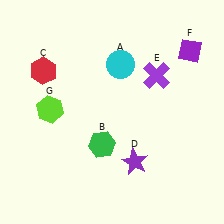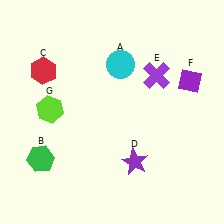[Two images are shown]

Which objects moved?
The objects that moved are: the green hexagon (B), the purple diamond (F).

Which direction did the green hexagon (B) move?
The green hexagon (B) moved left.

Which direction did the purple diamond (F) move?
The purple diamond (F) moved down.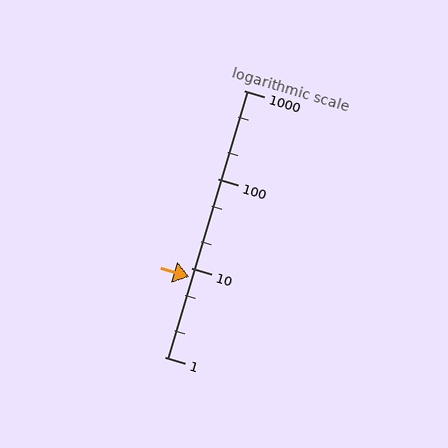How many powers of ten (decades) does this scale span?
The scale spans 3 decades, from 1 to 1000.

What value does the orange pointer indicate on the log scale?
The pointer indicates approximately 7.9.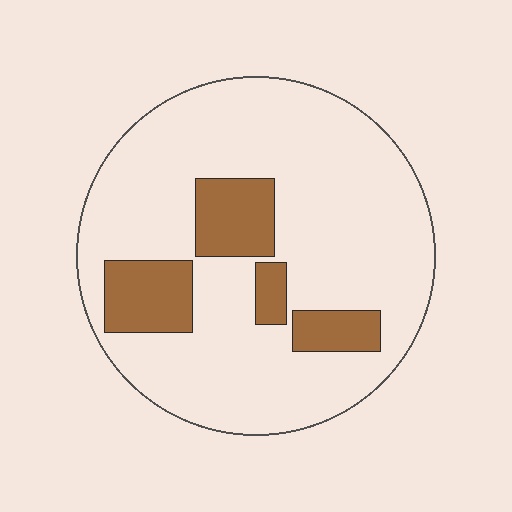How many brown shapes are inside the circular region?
4.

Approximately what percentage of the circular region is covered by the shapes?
Approximately 20%.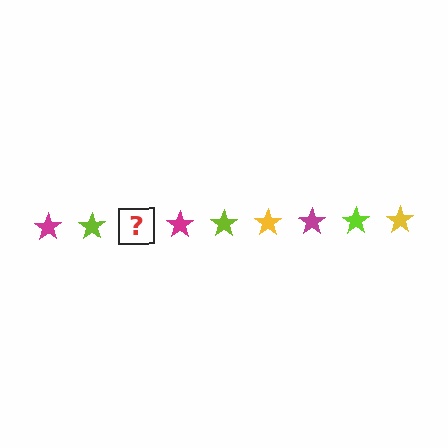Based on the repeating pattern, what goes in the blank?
The blank should be a yellow star.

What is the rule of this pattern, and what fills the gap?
The rule is that the pattern cycles through magenta, lime, yellow stars. The gap should be filled with a yellow star.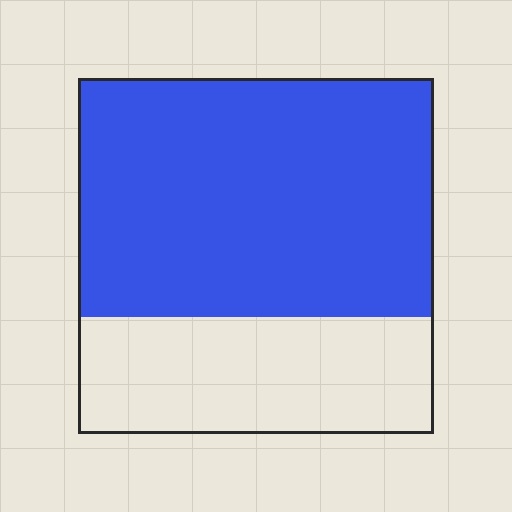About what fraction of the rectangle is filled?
About two thirds (2/3).